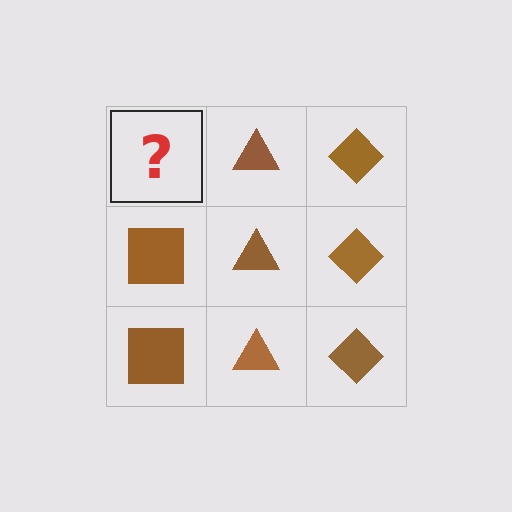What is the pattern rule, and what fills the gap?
The rule is that each column has a consistent shape. The gap should be filled with a brown square.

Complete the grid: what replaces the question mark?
The question mark should be replaced with a brown square.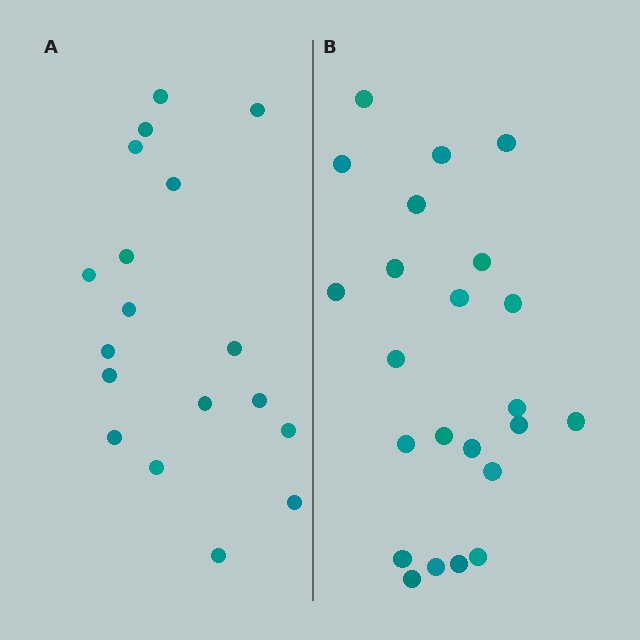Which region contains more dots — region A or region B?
Region B (the right region) has more dots.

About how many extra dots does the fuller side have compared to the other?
Region B has about 5 more dots than region A.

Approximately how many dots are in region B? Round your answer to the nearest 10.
About 20 dots. (The exact count is 23, which rounds to 20.)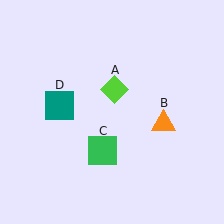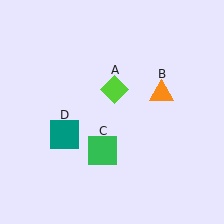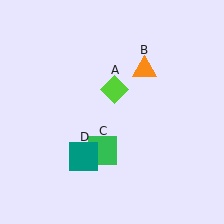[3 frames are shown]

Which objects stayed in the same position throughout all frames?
Lime diamond (object A) and green square (object C) remained stationary.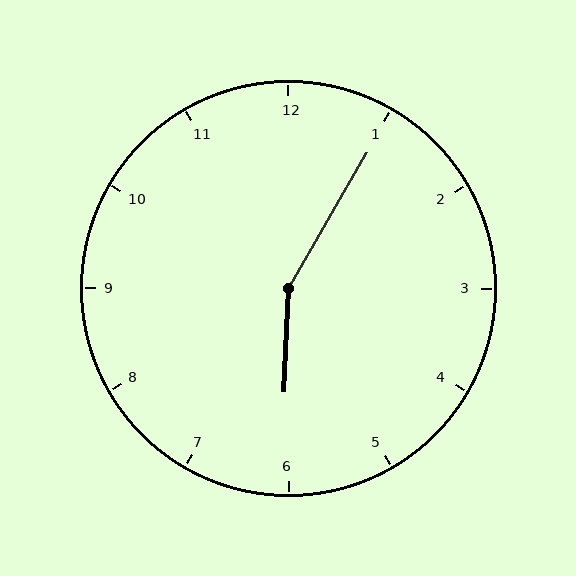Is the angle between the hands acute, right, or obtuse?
It is obtuse.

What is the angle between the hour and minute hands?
Approximately 152 degrees.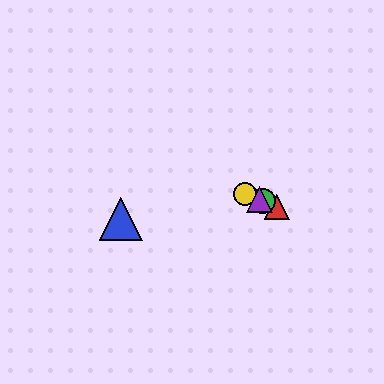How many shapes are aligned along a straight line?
4 shapes (the red triangle, the green circle, the yellow circle, the purple triangle) are aligned along a straight line.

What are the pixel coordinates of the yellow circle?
The yellow circle is at (245, 194).